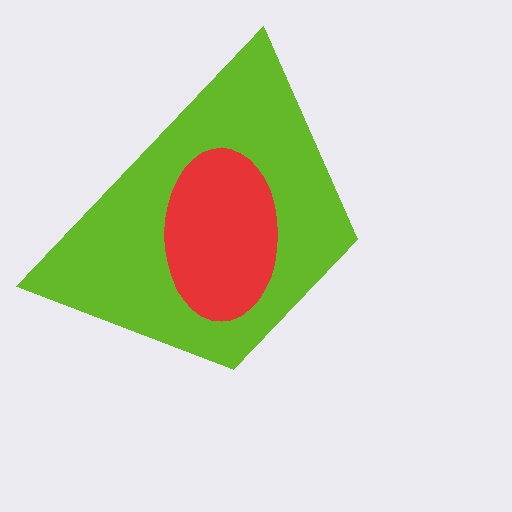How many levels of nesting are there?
2.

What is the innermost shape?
The red ellipse.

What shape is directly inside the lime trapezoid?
The red ellipse.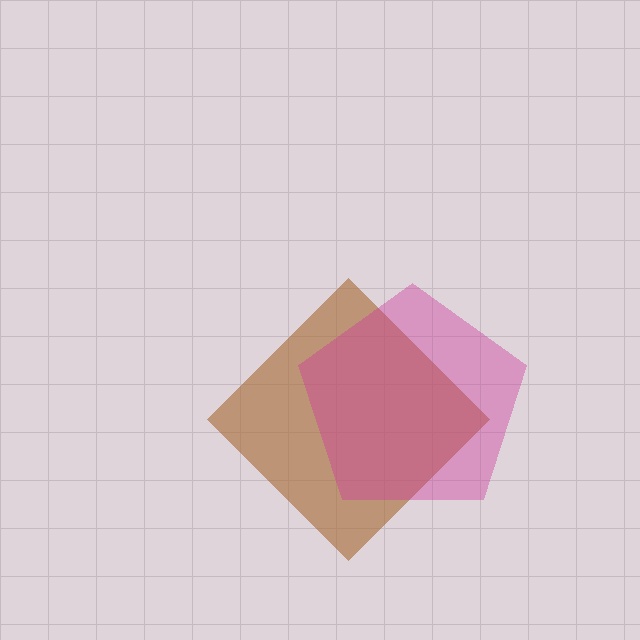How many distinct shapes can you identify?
There are 2 distinct shapes: a brown diamond, a magenta pentagon.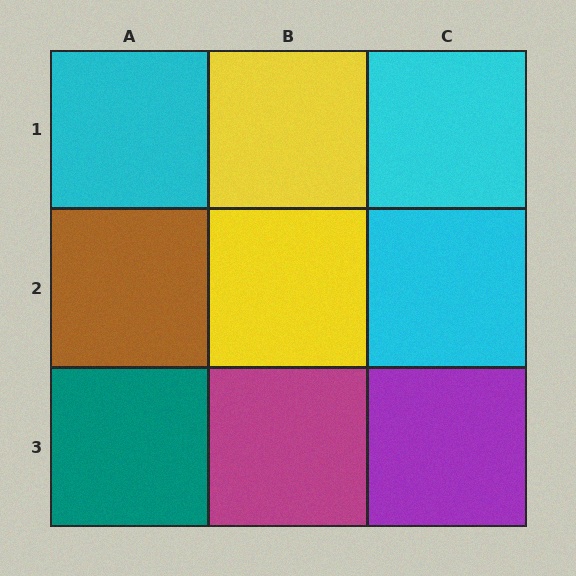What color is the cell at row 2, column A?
Brown.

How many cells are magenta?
1 cell is magenta.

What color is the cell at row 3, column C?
Purple.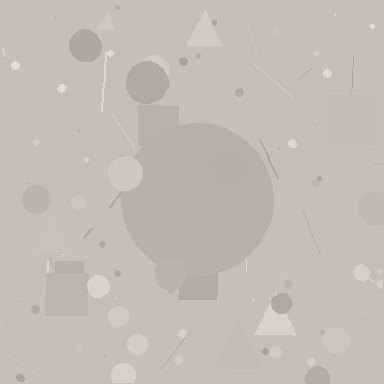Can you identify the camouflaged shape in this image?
The camouflaged shape is a circle.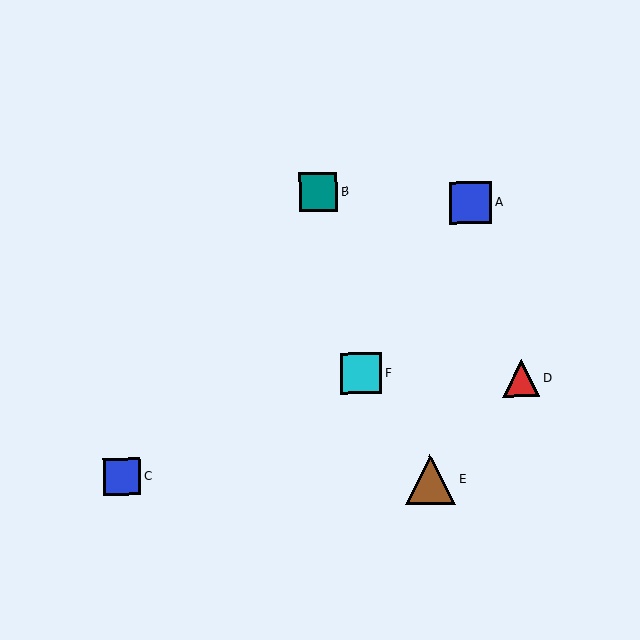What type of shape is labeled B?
Shape B is a teal square.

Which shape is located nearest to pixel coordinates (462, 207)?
The blue square (labeled A) at (470, 202) is nearest to that location.